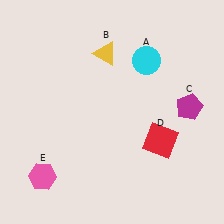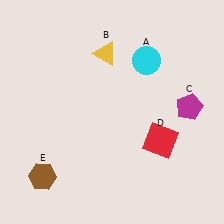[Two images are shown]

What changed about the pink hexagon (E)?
In Image 1, E is pink. In Image 2, it changed to brown.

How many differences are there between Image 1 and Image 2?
There is 1 difference between the two images.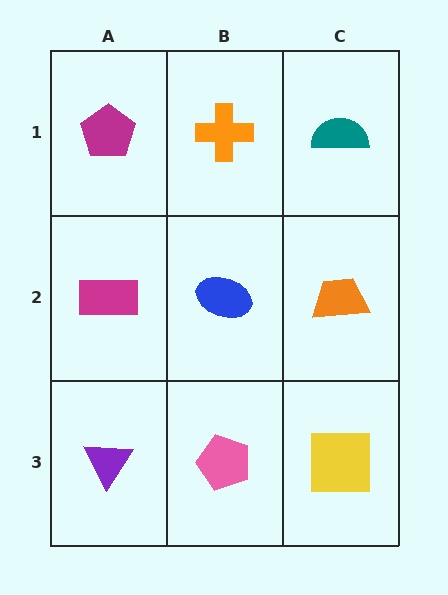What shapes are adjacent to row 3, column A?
A magenta rectangle (row 2, column A), a pink pentagon (row 3, column B).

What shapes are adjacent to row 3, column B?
A blue ellipse (row 2, column B), a purple triangle (row 3, column A), a yellow square (row 3, column C).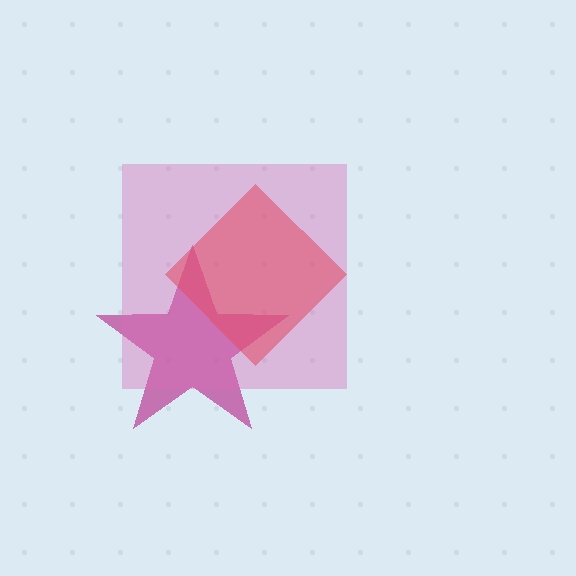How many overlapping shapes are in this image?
There are 3 overlapping shapes in the image.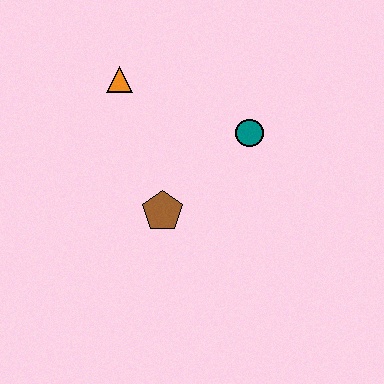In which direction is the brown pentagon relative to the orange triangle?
The brown pentagon is below the orange triangle.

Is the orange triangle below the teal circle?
No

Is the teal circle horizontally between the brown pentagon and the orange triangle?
No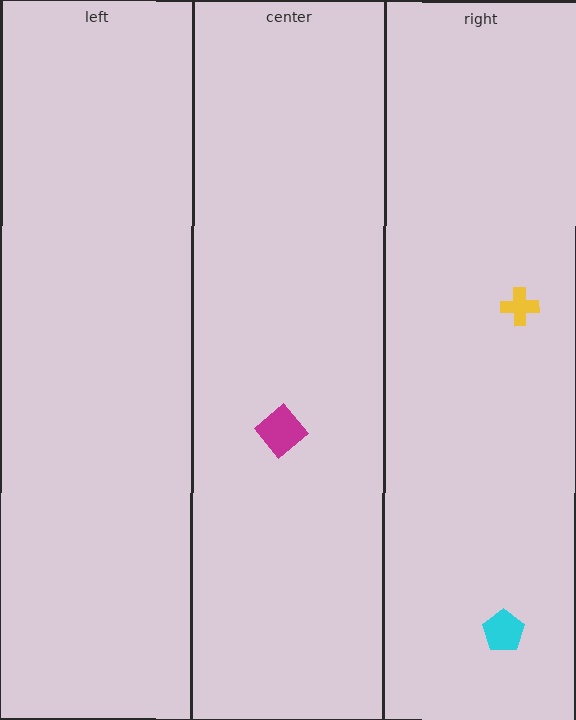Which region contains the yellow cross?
The right region.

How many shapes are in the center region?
1.